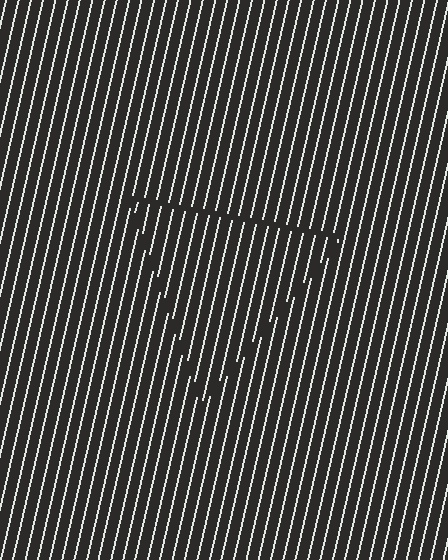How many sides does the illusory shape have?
3 sides — the line-ends trace a triangle.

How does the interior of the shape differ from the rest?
The interior of the shape contains the same grating, shifted by half a period — the contour is defined by the phase discontinuity where line-ends from the inner and outer gratings abut.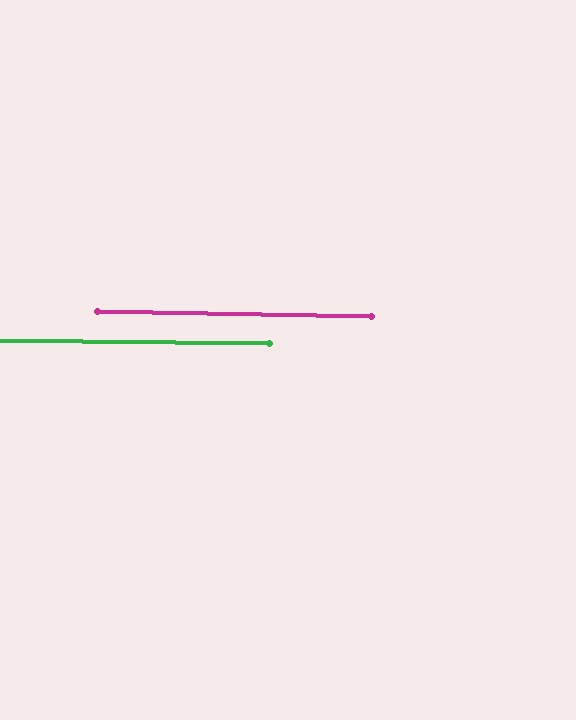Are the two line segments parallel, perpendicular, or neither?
Parallel — their directions differ by only 0.4°.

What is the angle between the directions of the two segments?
Approximately 0 degrees.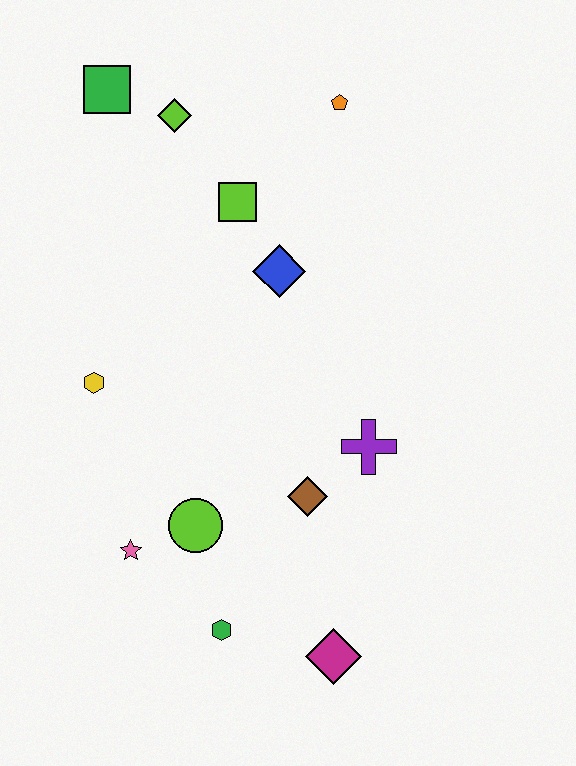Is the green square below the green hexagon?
No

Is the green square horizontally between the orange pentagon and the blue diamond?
No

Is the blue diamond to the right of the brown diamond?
No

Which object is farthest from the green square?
The magenta diamond is farthest from the green square.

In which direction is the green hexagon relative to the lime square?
The green hexagon is below the lime square.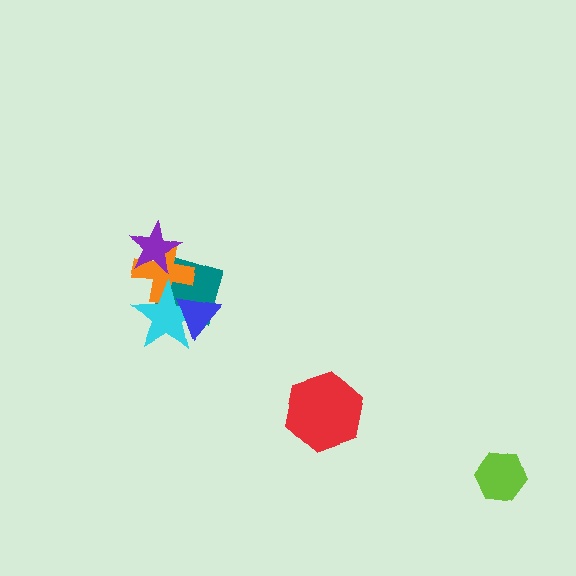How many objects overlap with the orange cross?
3 objects overlap with the orange cross.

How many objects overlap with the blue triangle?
2 objects overlap with the blue triangle.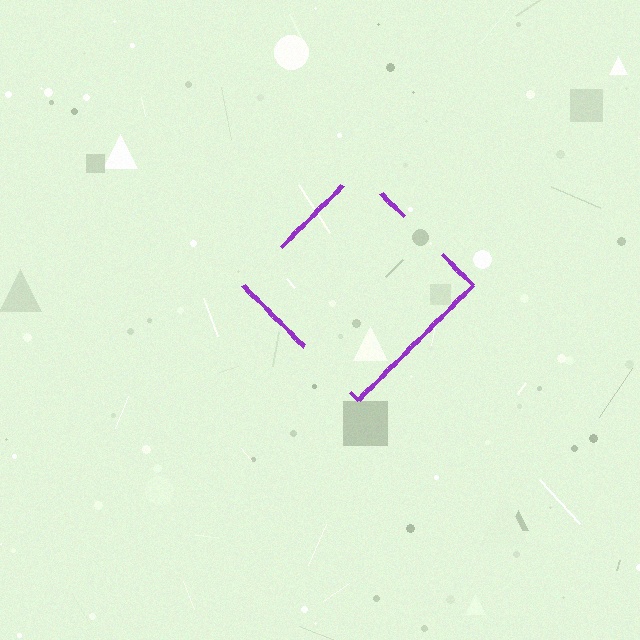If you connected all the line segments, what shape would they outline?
They would outline a diamond.